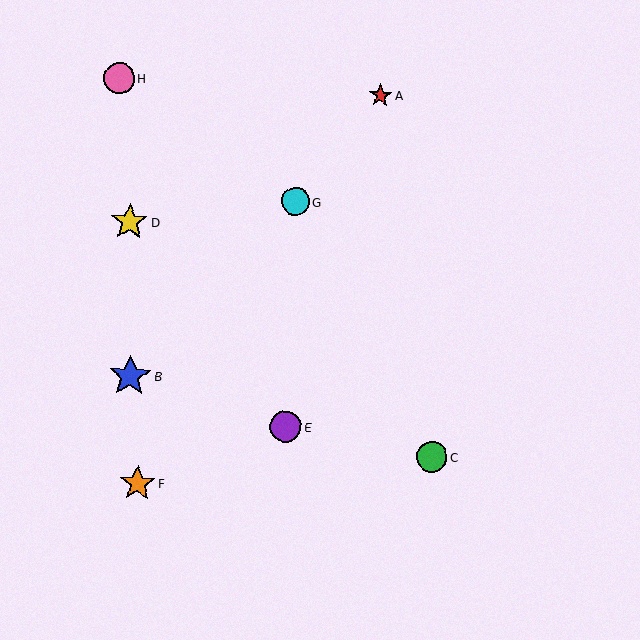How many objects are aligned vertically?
2 objects (E, G) are aligned vertically.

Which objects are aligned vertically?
Objects E, G are aligned vertically.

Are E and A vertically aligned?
No, E is at x≈286 and A is at x≈381.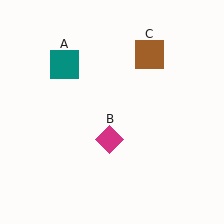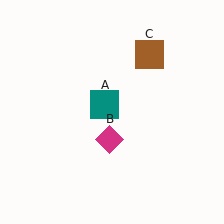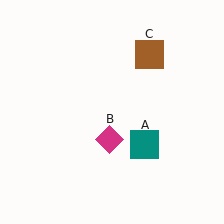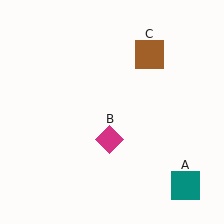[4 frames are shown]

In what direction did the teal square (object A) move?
The teal square (object A) moved down and to the right.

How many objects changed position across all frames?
1 object changed position: teal square (object A).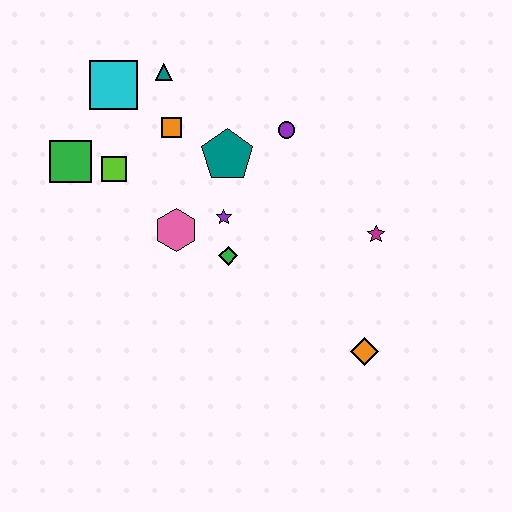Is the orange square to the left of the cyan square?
No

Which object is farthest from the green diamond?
The cyan square is farthest from the green diamond.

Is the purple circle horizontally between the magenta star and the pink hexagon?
Yes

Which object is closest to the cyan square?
The teal triangle is closest to the cyan square.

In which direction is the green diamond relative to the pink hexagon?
The green diamond is to the right of the pink hexagon.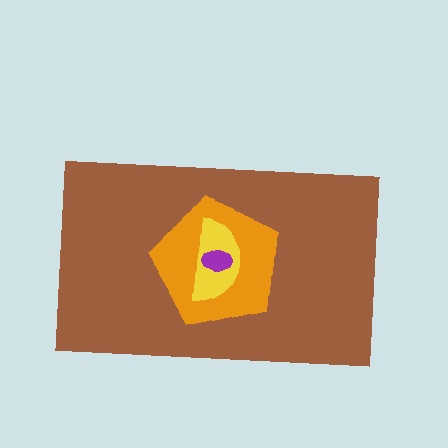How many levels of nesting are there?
4.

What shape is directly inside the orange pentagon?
The yellow semicircle.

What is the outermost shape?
The brown rectangle.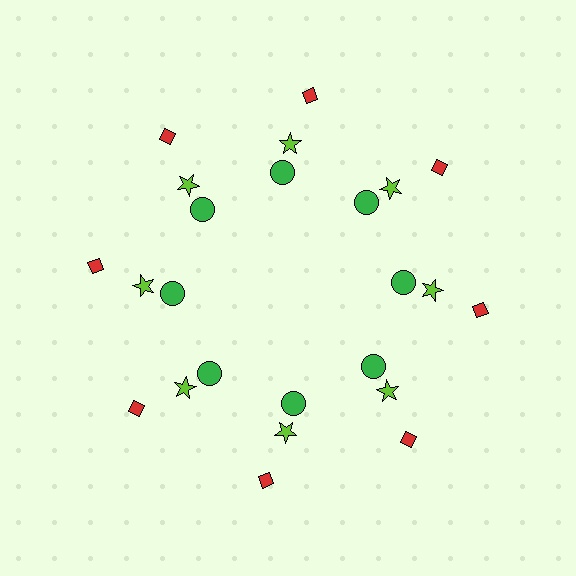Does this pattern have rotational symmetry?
Yes, this pattern has 8-fold rotational symmetry. It looks the same after rotating 45 degrees around the center.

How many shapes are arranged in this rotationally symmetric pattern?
There are 24 shapes, arranged in 8 groups of 3.